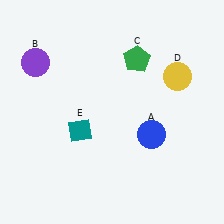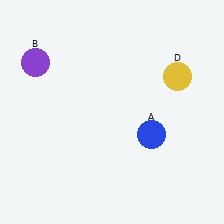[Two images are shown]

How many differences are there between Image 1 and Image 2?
There are 2 differences between the two images.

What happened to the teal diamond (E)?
The teal diamond (E) was removed in Image 2. It was in the bottom-left area of Image 1.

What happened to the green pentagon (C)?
The green pentagon (C) was removed in Image 2. It was in the top-right area of Image 1.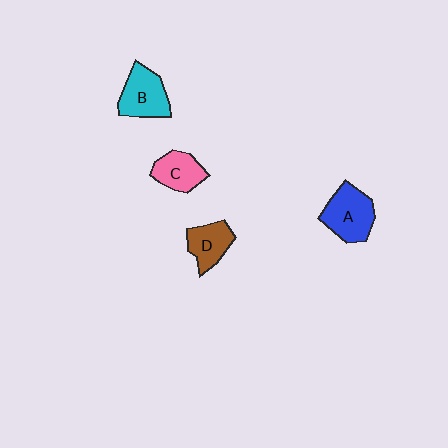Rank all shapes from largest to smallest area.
From largest to smallest: A (blue), B (cyan), C (pink), D (brown).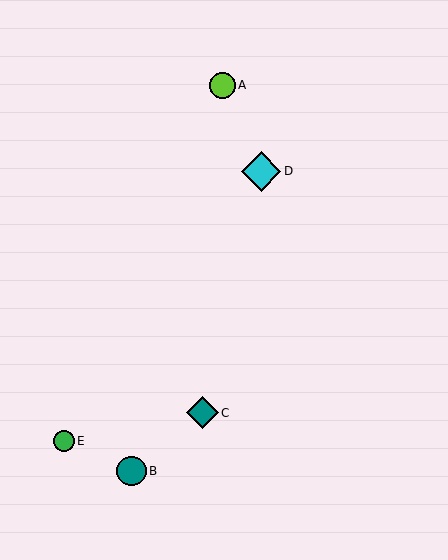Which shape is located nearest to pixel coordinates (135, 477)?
The teal circle (labeled B) at (131, 471) is nearest to that location.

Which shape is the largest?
The cyan diamond (labeled D) is the largest.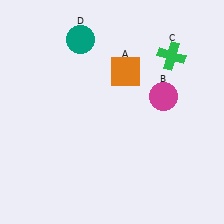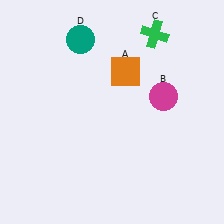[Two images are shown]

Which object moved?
The green cross (C) moved up.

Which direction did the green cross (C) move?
The green cross (C) moved up.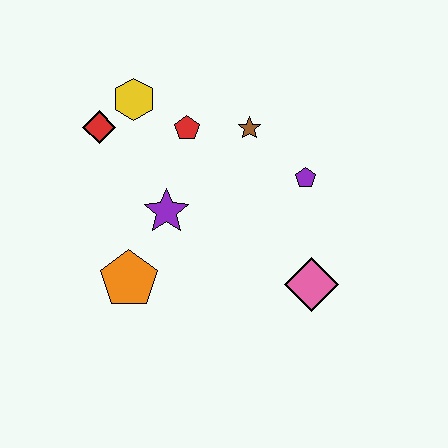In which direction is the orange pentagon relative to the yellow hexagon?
The orange pentagon is below the yellow hexagon.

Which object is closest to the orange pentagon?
The purple star is closest to the orange pentagon.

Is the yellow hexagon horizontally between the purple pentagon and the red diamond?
Yes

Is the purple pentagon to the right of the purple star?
Yes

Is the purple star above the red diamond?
No